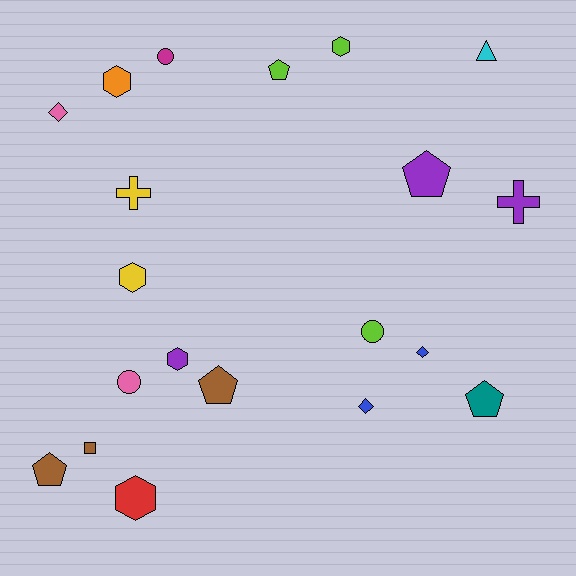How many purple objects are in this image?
There are 3 purple objects.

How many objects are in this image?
There are 20 objects.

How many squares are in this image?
There is 1 square.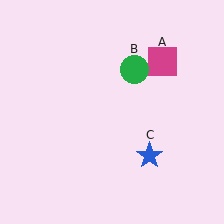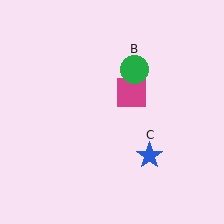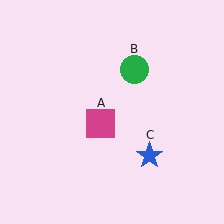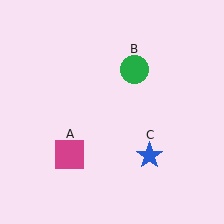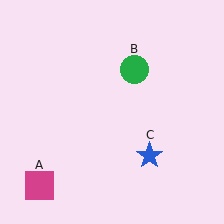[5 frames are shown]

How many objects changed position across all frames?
1 object changed position: magenta square (object A).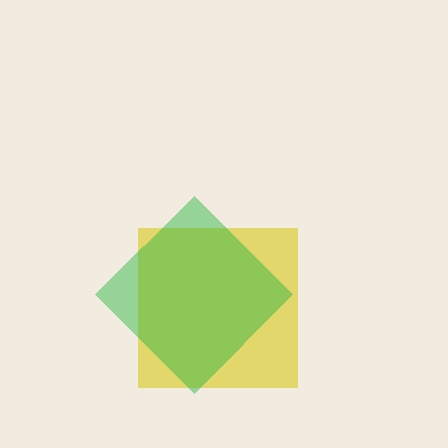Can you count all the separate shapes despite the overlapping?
Yes, there are 2 separate shapes.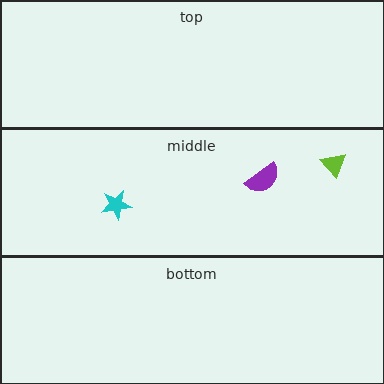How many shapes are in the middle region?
3.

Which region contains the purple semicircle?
The middle region.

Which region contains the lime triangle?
The middle region.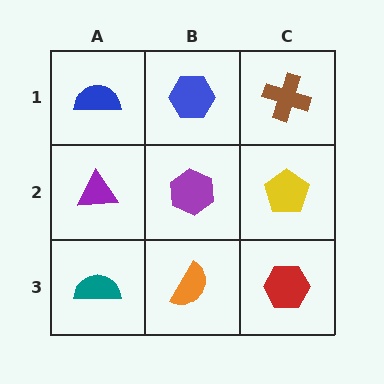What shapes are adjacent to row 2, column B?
A blue hexagon (row 1, column B), an orange semicircle (row 3, column B), a purple triangle (row 2, column A), a yellow pentagon (row 2, column C).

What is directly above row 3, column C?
A yellow pentagon.